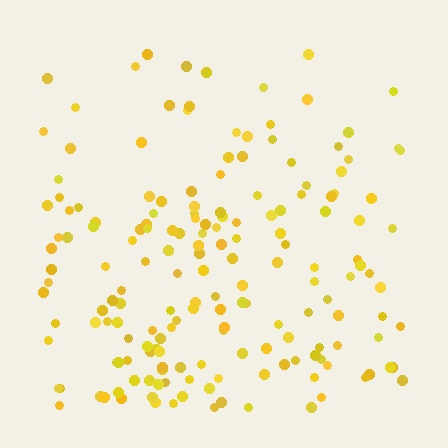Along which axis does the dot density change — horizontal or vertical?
Vertical.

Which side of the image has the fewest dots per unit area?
The top.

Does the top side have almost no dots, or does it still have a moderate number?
Still a moderate number, just noticeably fewer than the bottom.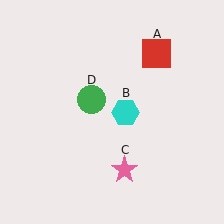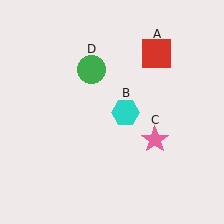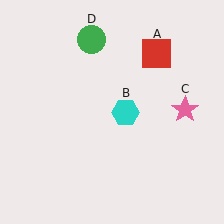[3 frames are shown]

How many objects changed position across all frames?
2 objects changed position: pink star (object C), green circle (object D).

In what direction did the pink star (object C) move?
The pink star (object C) moved up and to the right.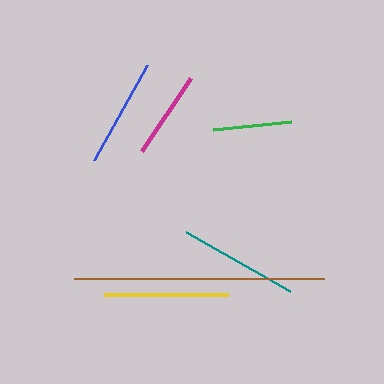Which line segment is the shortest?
The green line is the shortest at approximately 78 pixels.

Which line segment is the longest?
The brown line is the longest at approximately 250 pixels.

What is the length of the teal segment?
The teal segment is approximately 120 pixels long.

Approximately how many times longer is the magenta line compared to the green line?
The magenta line is approximately 1.1 times the length of the green line.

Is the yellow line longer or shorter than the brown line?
The brown line is longer than the yellow line.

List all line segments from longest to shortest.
From longest to shortest: brown, yellow, teal, blue, magenta, green.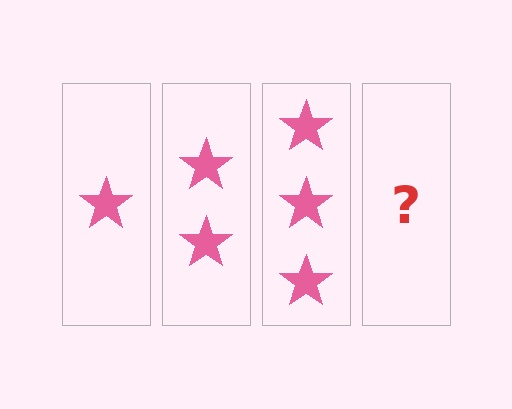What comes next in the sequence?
The next element should be 4 stars.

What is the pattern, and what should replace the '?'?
The pattern is that each step adds one more star. The '?' should be 4 stars.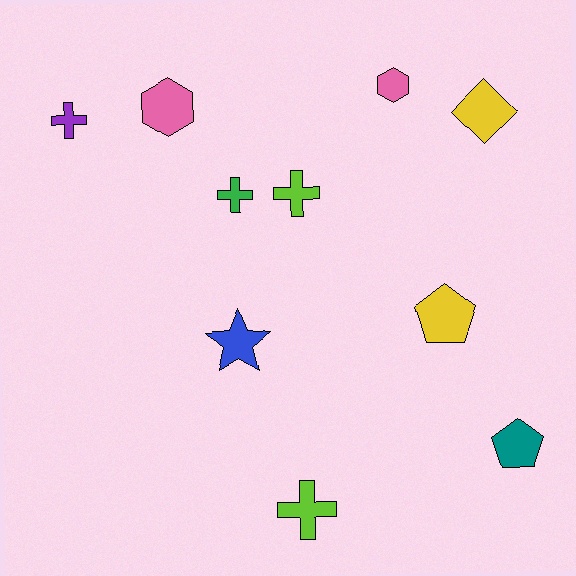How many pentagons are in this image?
There are 2 pentagons.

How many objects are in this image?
There are 10 objects.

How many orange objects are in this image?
There are no orange objects.